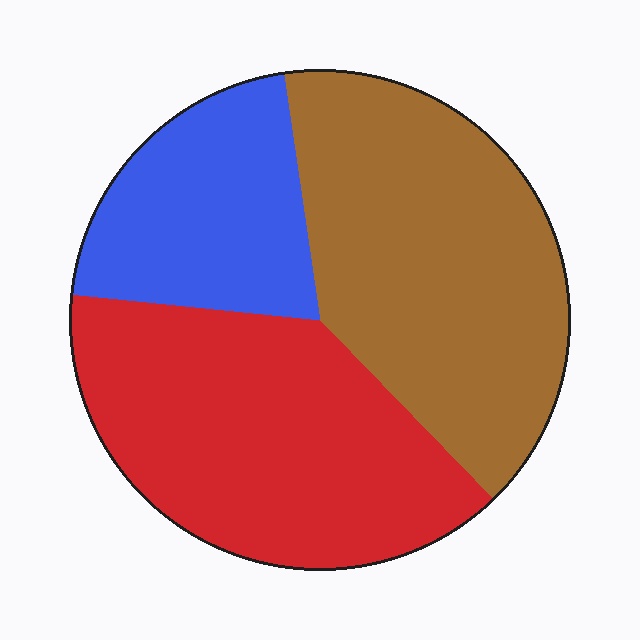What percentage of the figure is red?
Red covers roughly 40% of the figure.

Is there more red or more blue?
Red.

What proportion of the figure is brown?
Brown covers 40% of the figure.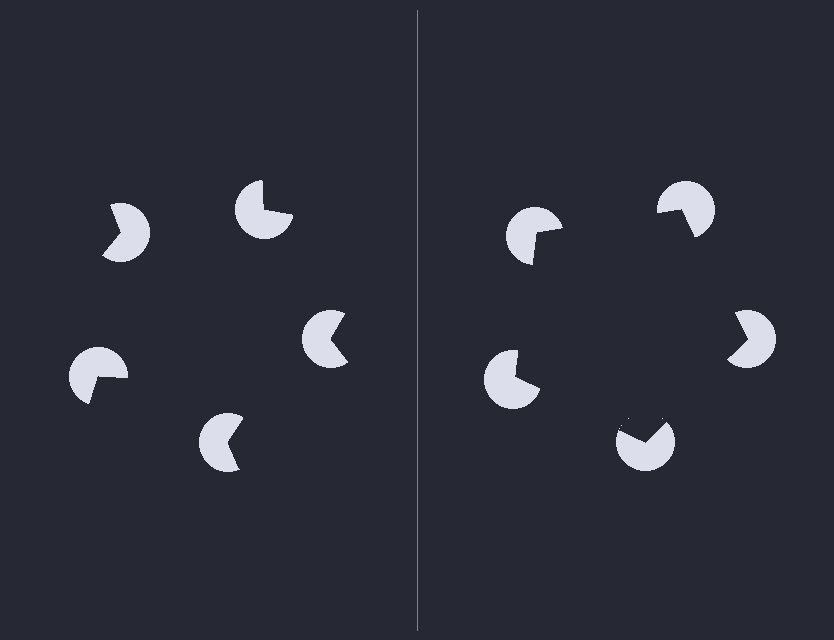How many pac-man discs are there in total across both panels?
10 — 5 on each side.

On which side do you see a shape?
An illusory pentagon appears on the right side. On the left side the wedge cuts are rotated, so no coherent shape forms.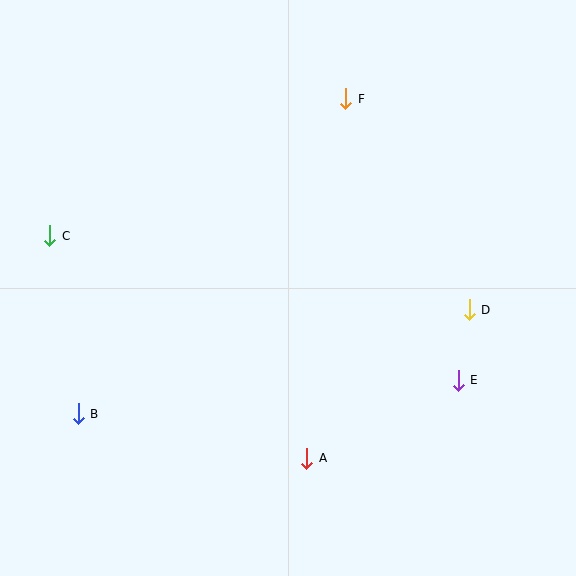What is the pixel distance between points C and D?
The distance between C and D is 426 pixels.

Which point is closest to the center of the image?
Point A at (307, 458) is closest to the center.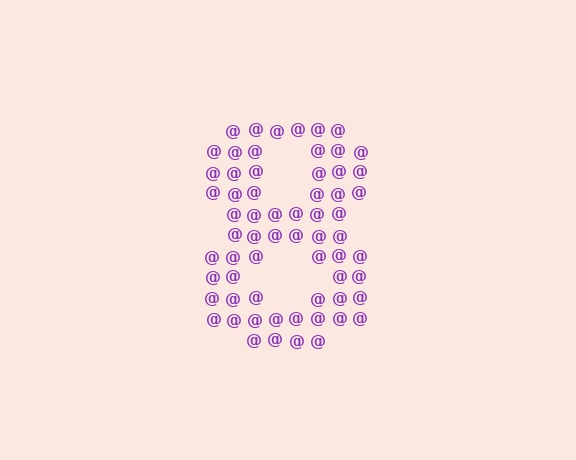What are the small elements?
The small elements are at signs.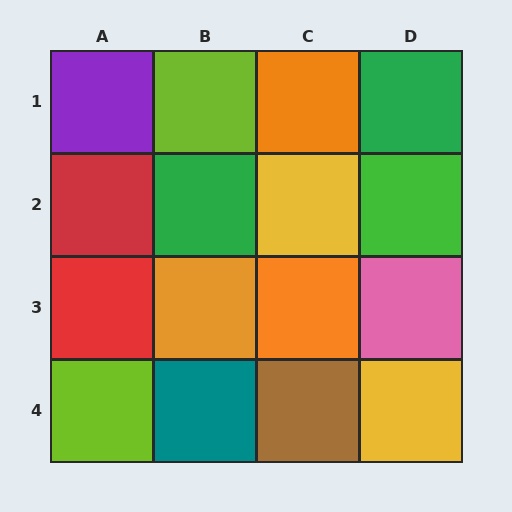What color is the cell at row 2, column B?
Green.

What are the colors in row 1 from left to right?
Purple, lime, orange, green.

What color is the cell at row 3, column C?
Orange.